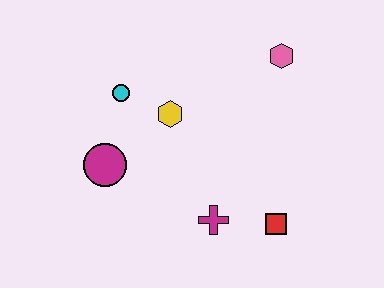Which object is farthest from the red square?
The cyan circle is farthest from the red square.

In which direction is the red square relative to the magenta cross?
The red square is to the right of the magenta cross.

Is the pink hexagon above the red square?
Yes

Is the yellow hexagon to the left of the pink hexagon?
Yes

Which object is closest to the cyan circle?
The yellow hexagon is closest to the cyan circle.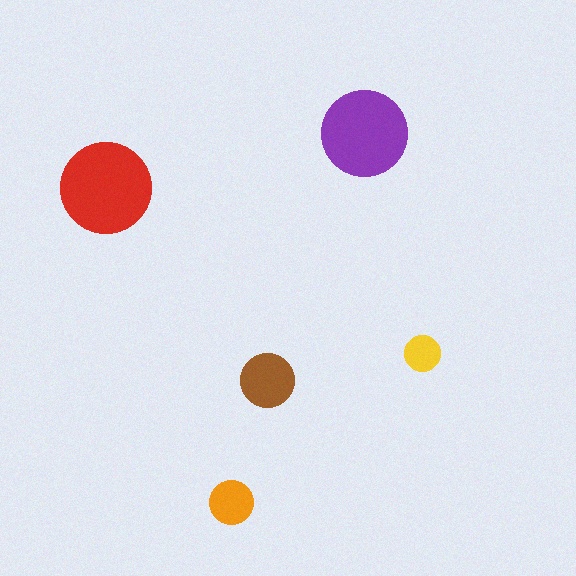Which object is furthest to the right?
The yellow circle is rightmost.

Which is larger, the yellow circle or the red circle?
The red one.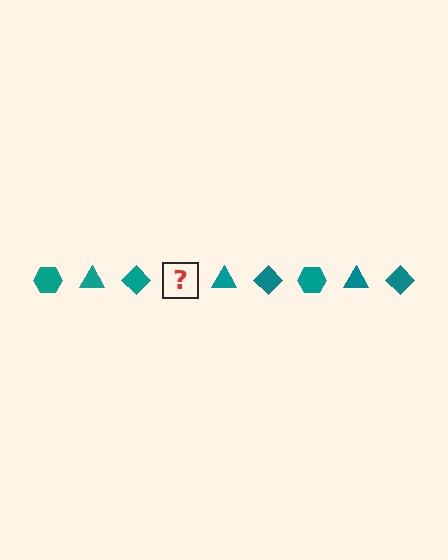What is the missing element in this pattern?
The missing element is a teal hexagon.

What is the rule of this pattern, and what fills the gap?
The rule is that the pattern cycles through hexagon, triangle, diamond shapes in teal. The gap should be filled with a teal hexagon.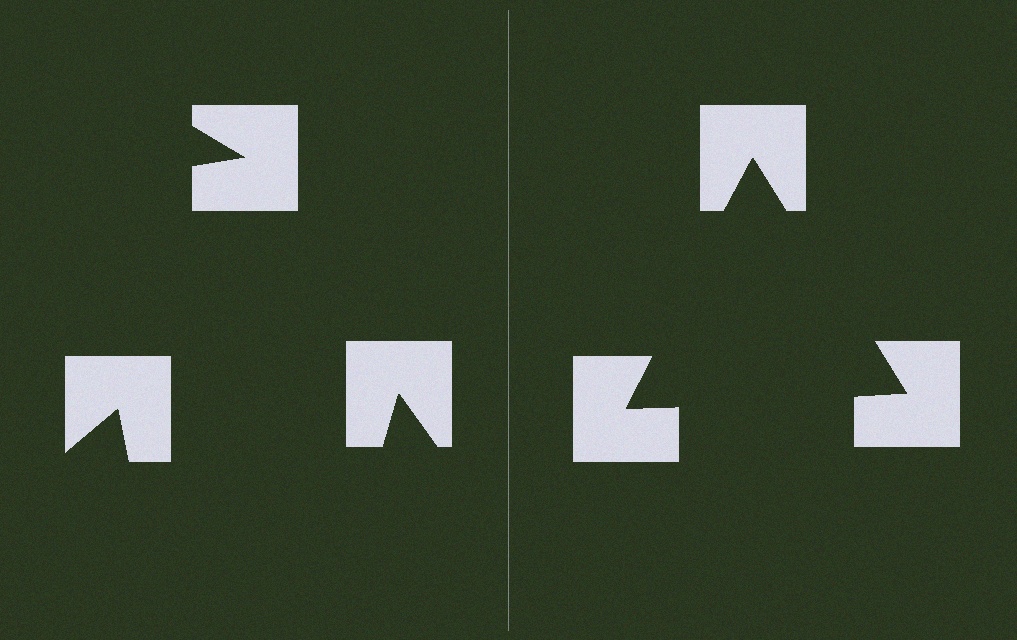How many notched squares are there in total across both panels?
6 — 3 on each side.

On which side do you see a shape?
An illusory triangle appears on the right side. On the left side the wedge cuts are rotated, so no coherent shape forms.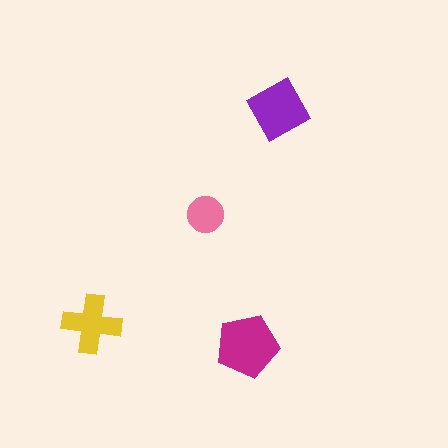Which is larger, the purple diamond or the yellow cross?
The purple diamond.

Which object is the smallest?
The pink circle.